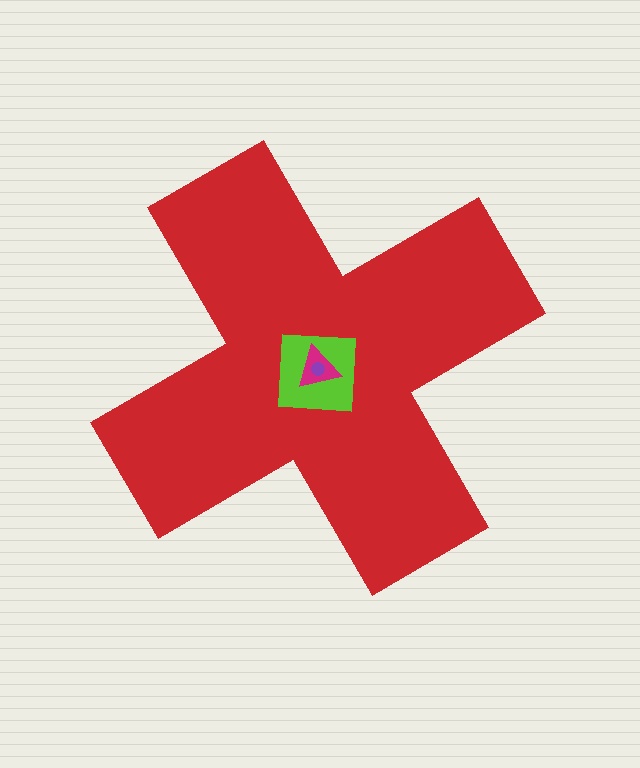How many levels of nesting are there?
4.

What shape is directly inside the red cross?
The lime square.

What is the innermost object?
The purple circle.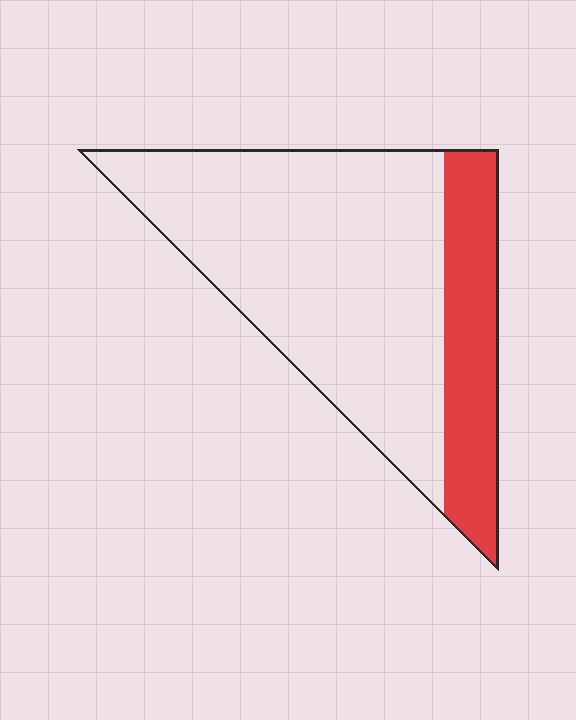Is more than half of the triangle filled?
No.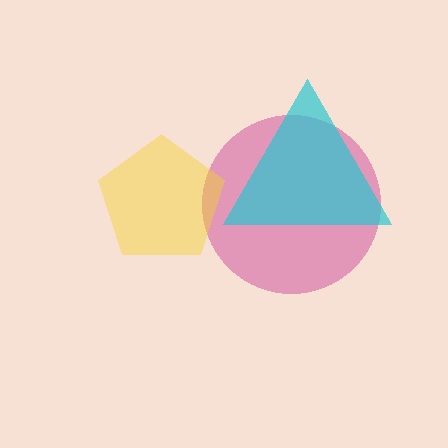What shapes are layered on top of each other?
The layered shapes are: a magenta circle, a cyan triangle, a yellow pentagon.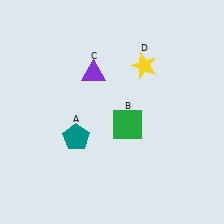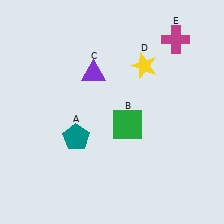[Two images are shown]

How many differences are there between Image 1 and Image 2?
There is 1 difference between the two images.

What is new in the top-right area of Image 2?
A magenta cross (E) was added in the top-right area of Image 2.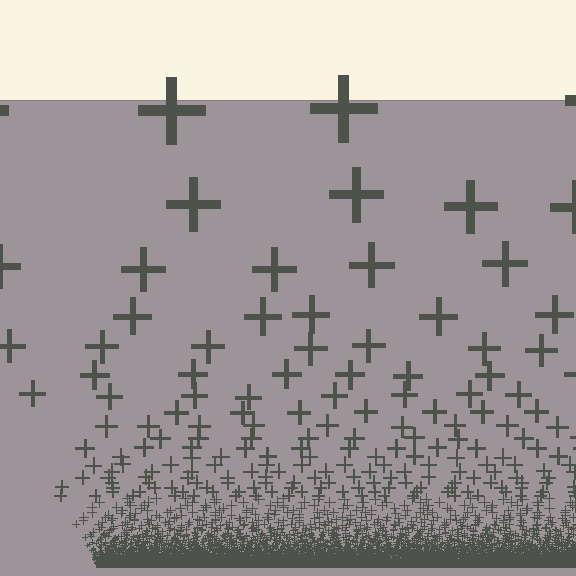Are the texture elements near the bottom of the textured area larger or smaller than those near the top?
Smaller. The gradient is inverted — elements near the bottom are smaller and denser.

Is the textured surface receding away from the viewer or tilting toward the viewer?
The surface appears to tilt toward the viewer. Texture elements get larger and sparser toward the top.